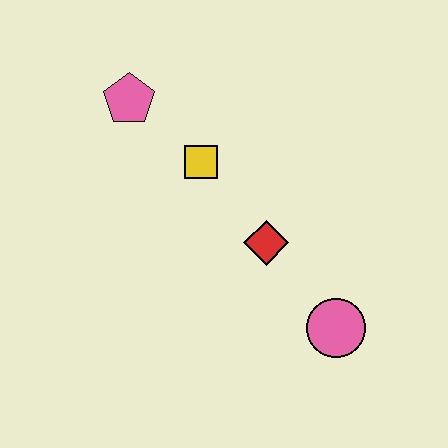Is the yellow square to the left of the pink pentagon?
No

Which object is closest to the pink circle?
The red diamond is closest to the pink circle.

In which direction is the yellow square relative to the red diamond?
The yellow square is above the red diamond.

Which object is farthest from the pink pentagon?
The pink circle is farthest from the pink pentagon.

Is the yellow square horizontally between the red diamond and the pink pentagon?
Yes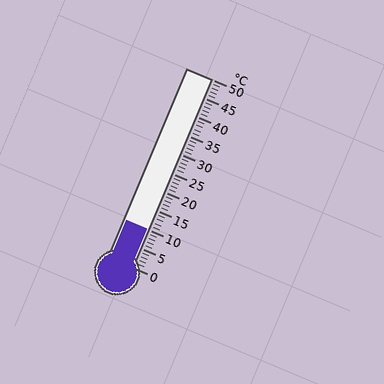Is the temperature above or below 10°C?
The temperature is at 10°C.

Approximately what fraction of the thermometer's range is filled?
The thermometer is filled to approximately 20% of its range.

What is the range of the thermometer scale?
The thermometer scale ranges from 0°C to 50°C.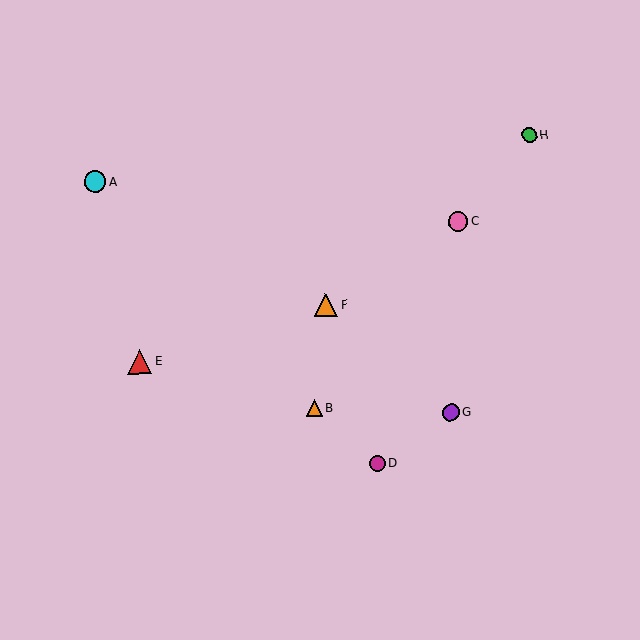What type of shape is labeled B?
Shape B is an orange triangle.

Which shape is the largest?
The red triangle (labeled E) is the largest.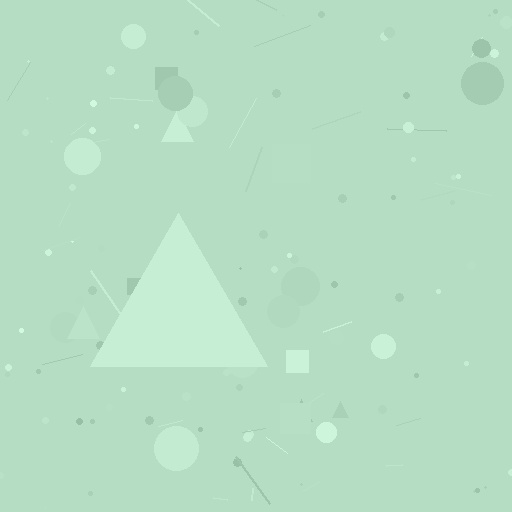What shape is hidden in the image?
A triangle is hidden in the image.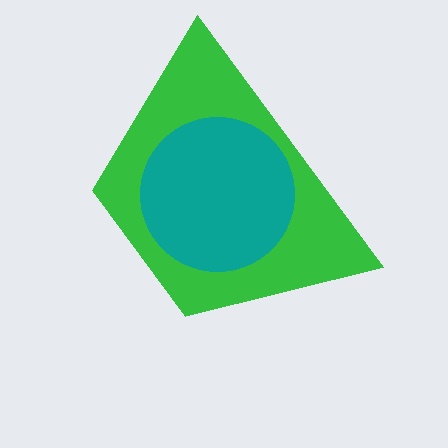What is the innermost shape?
The teal circle.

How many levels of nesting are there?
2.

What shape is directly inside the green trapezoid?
The teal circle.